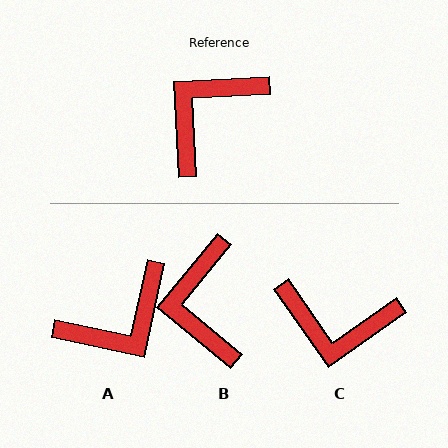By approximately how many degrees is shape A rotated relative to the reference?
Approximately 165 degrees counter-clockwise.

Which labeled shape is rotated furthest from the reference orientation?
A, about 165 degrees away.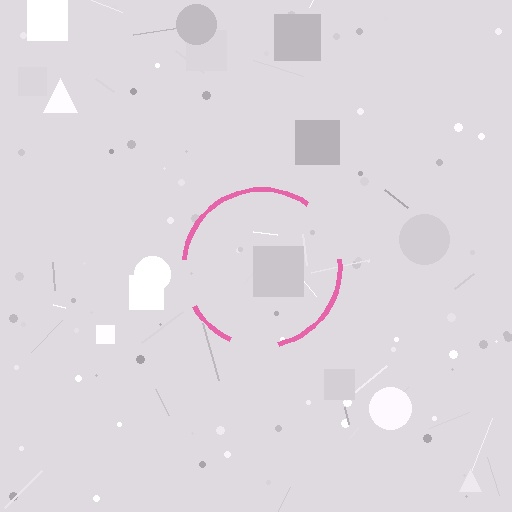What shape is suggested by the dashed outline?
The dashed outline suggests a circle.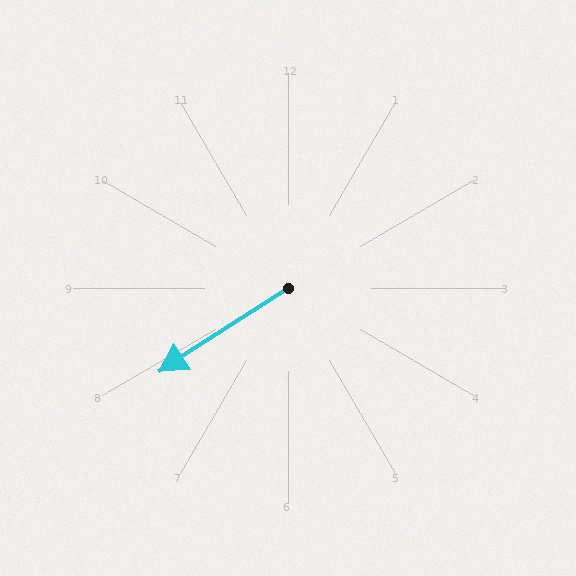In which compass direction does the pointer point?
Southwest.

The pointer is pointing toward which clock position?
Roughly 8 o'clock.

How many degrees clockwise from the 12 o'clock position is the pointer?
Approximately 237 degrees.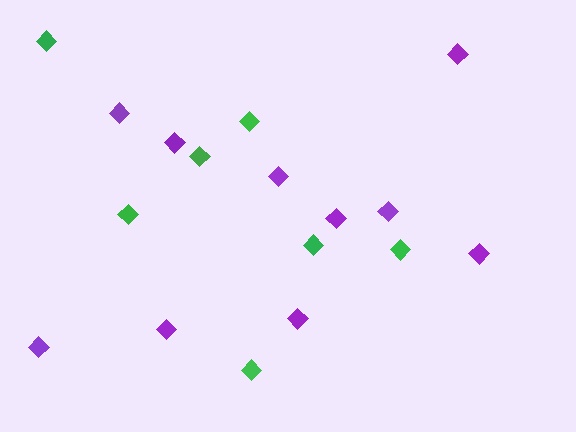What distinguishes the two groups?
There are 2 groups: one group of green diamonds (7) and one group of purple diamonds (10).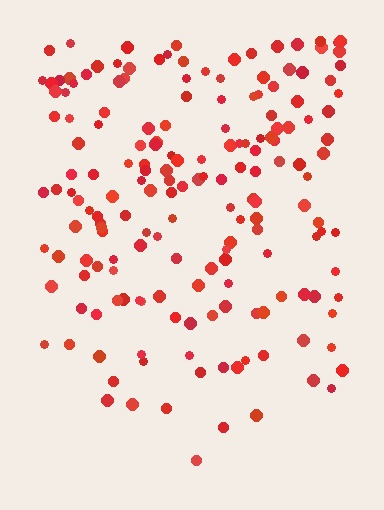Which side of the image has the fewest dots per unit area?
The bottom.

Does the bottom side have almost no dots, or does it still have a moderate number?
Still a moderate number, just noticeably fewer than the top.